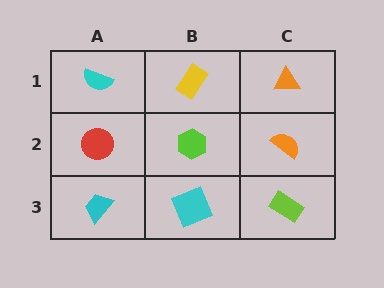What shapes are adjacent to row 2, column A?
A cyan semicircle (row 1, column A), a cyan trapezoid (row 3, column A), a lime hexagon (row 2, column B).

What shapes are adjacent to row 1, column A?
A red circle (row 2, column A), a yellow rectangle (row 1, column B).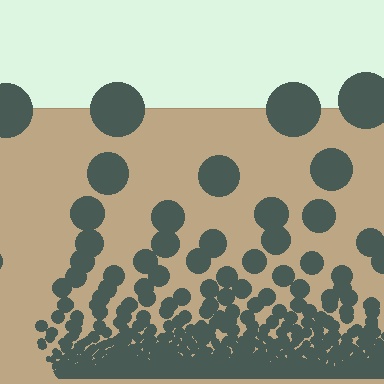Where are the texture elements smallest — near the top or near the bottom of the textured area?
Near the bottom.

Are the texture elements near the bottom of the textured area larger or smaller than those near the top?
Smaller. The gradient is inverted — elements near the bottom are smaller and denser.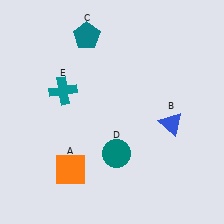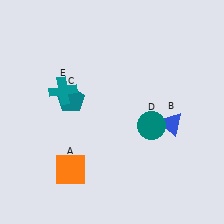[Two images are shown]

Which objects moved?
The objects that moved are: the teal pentagon (C), the teal circle (D).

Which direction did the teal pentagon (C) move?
The teal pentagon (C) moved down.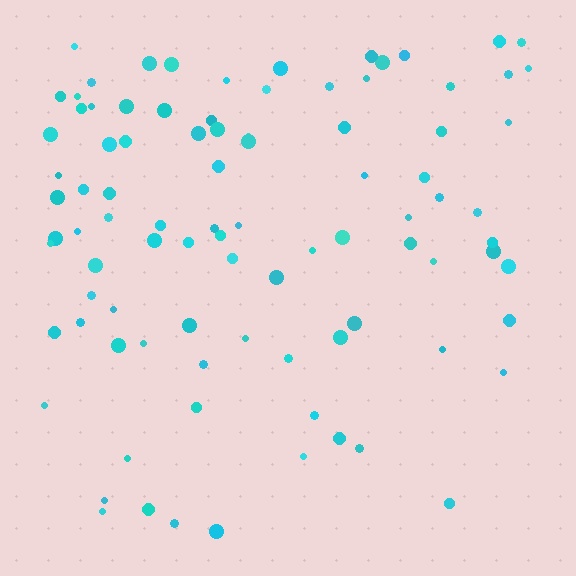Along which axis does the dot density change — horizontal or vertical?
Vertical.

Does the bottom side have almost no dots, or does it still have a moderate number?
Still a moderate number, just noticeably fewer than the top.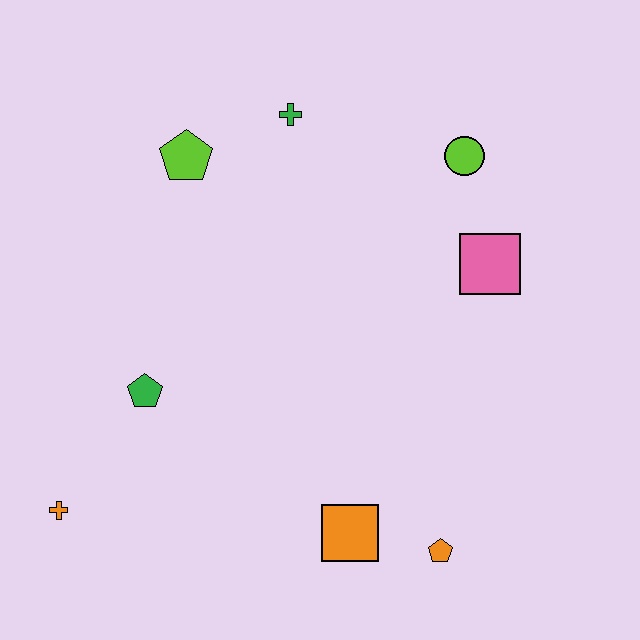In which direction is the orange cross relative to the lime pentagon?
The orange cross is below the lime pentagon.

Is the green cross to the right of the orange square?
No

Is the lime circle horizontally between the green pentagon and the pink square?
Yes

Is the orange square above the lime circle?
No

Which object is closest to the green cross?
The lime pentagon is closest to the green cross.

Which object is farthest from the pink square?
The orange cross is farthest from the pink square.